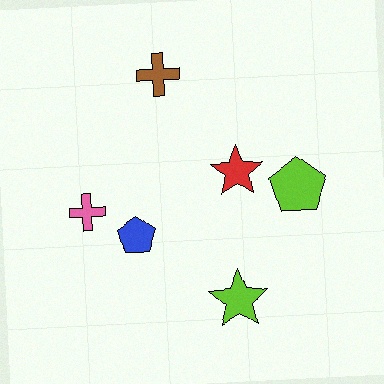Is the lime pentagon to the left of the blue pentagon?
No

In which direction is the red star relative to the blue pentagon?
The red star is to the right of the blue pentagon.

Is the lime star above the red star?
No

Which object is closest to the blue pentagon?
The pink cross is closest to the blue pentagon.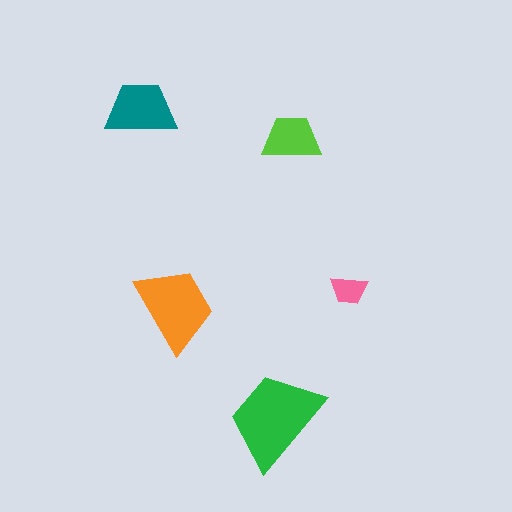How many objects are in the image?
There are 5 objects in the image.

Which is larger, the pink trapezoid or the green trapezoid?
The green one.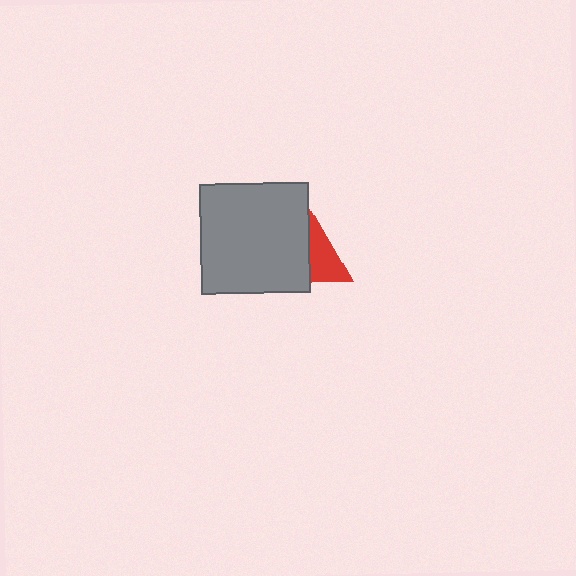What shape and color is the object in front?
The object in front is a gray square.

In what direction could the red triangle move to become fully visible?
The red triangle could move right. That would shift it out from behind the gray square entirely.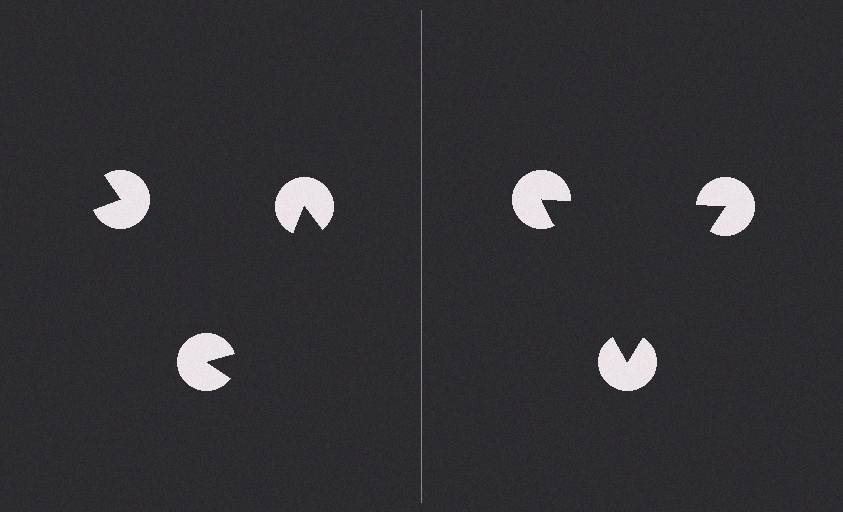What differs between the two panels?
The pac-man discs are positioned identically on both sides; only the wedge orientations differ. On the right they align to a triangle; on the left they are misaligned.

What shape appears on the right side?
An illusory triangle.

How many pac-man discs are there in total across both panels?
6 — 3 on each side.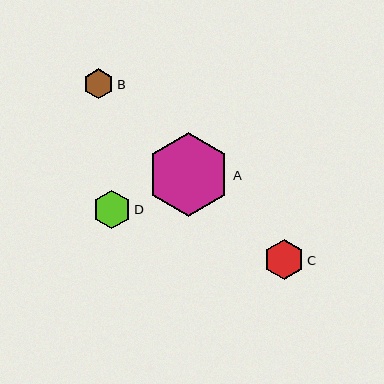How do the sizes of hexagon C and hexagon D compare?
Hexagon C and hexagon D are approximately the same size.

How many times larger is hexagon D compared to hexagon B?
Hexagon D is approximately 1.3 times the size of hexagon B.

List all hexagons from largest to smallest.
From largest to smallest: A, C, D, B.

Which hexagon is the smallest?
Hexagon B is the smallest with a size of approximately 30 pixels.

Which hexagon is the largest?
Hexagon A is the largest with a size of approximately 84 pixels.